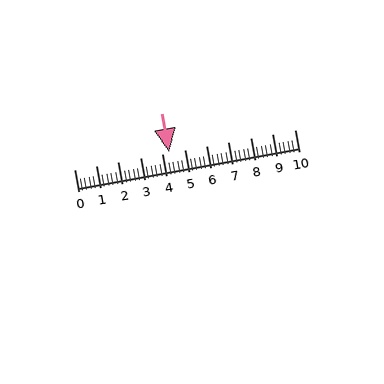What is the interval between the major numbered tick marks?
The major tick marks are spaced 1 units apart.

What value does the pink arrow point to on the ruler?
The pink arrow points to approximately 4.3.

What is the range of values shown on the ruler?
The ruler shows values from 0 to 10.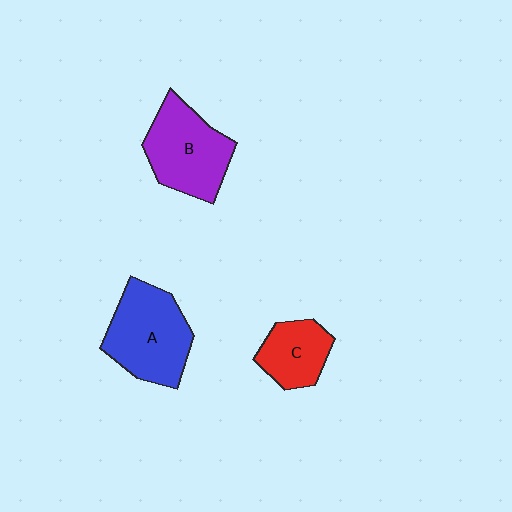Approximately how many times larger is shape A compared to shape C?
Approximately 1.7 times.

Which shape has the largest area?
Shape A (blue).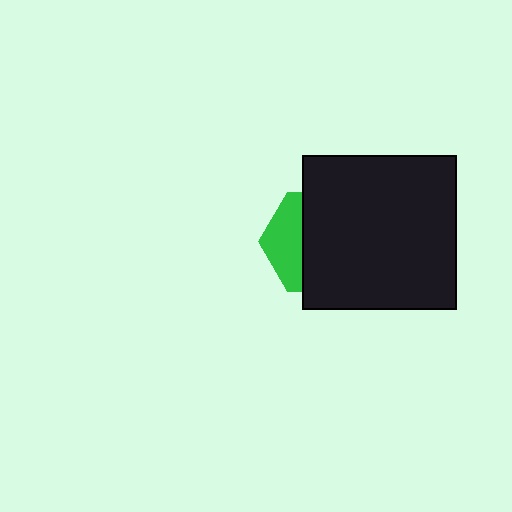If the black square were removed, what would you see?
You would see the complete green hexagon.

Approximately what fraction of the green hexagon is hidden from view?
Roughly 67% of the green hexagon is hidden behind the black square.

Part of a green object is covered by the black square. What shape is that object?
It is a hexagon.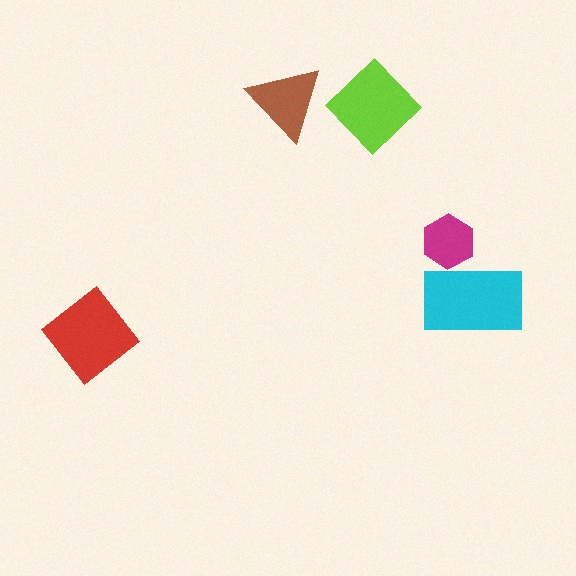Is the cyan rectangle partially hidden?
Yes, it is partially covered by another shape.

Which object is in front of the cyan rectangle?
The magenta hexagon is in front of the cyan rectangle.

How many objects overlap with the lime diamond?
0 objects overlap with the lime diamond.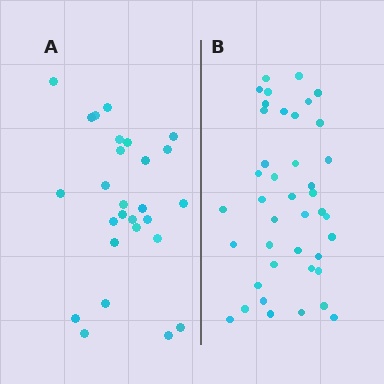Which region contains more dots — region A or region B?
Region B (the right region) has more dots.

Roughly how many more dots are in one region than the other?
Region B has approximately 15 more dots than region A.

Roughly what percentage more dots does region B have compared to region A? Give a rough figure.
About 50% more.